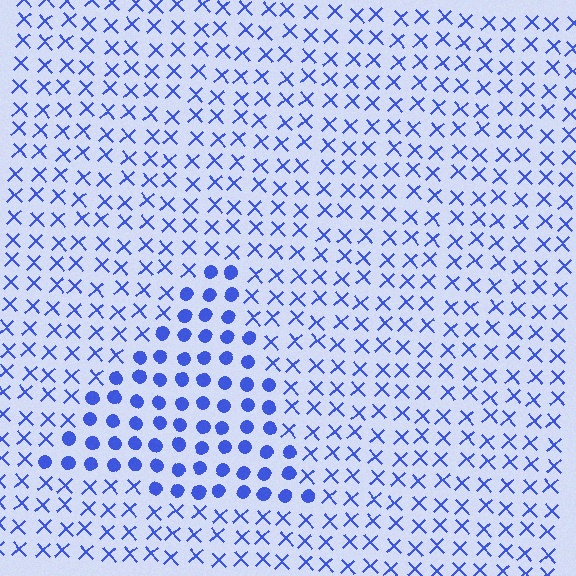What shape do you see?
I see a triangle.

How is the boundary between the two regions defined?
The boundary is defined by a change in element shape: circles inside vs. X marks outside. All elements share the same color and spacing.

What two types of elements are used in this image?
The image uses circles inside the triangle region and X marks outside it.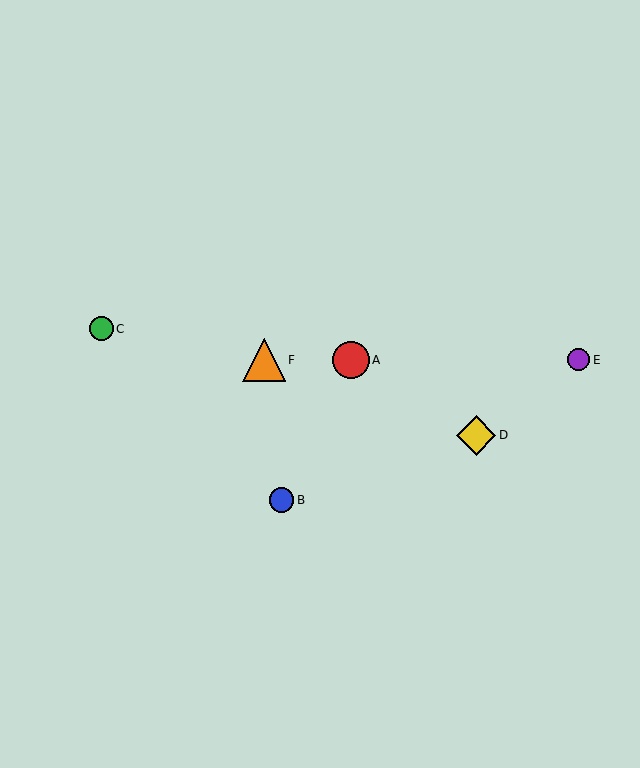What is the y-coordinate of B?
Object B is at y≈500.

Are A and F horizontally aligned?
Yes, both are at y≈360.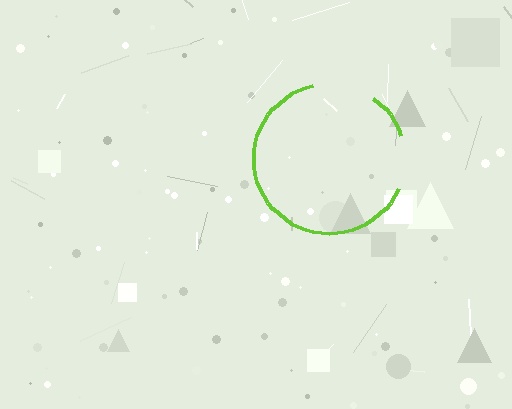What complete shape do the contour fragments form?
The contour fragments form a circle.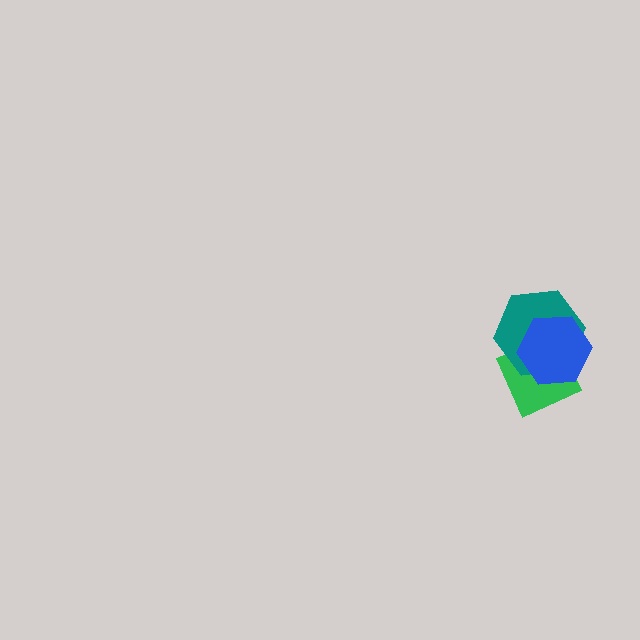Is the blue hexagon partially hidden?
No, no other shape covers it.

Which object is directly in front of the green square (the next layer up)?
The teal hexagon is directly in front of the green square.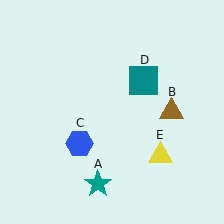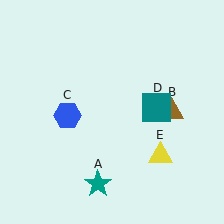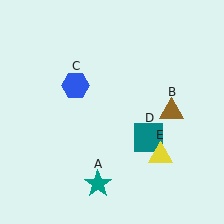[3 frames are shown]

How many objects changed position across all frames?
2 objects changed position: blue hexagon (object C), teal square (object D).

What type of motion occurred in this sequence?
The blue hexagon (object C), teal square (object D) rotated clockwise around the center of the scene.